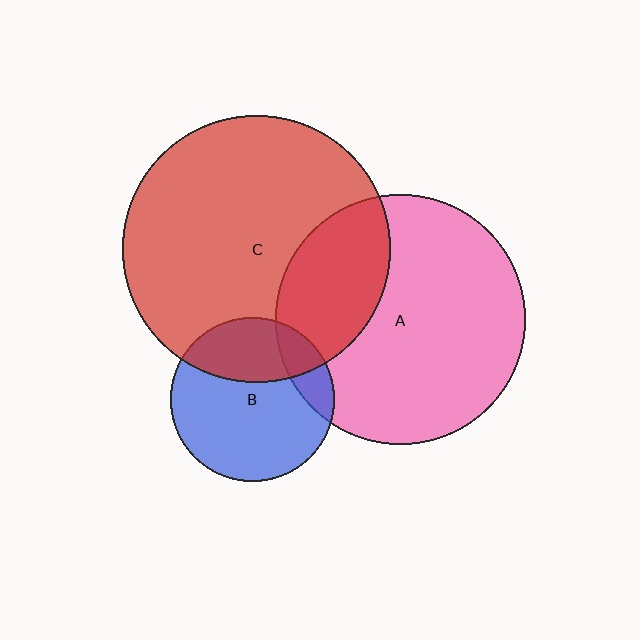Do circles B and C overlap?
Yes.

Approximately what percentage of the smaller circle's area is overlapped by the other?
Approximately 30%.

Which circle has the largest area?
Circle C (red).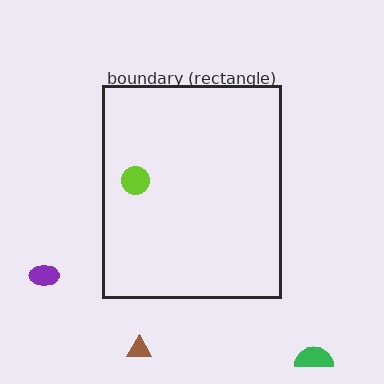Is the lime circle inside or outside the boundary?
Inside.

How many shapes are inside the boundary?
1 inside, 3 outside.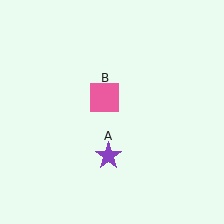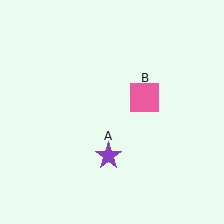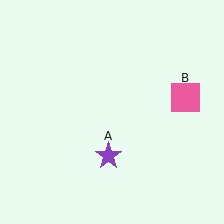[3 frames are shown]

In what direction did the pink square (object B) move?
The pink square (object B) moved right.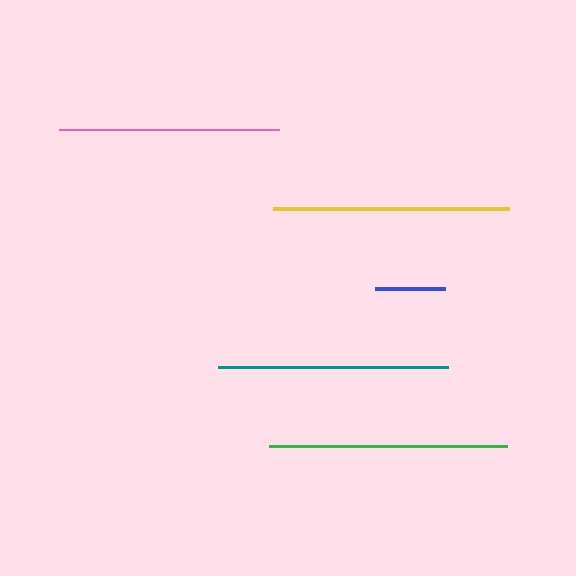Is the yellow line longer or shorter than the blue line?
The yellow line is longer than the blue line.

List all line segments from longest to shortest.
From longest to shortest: green, yellow, teal, pink, blue.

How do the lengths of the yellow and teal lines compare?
The yellow and teal lines are approximately the same length.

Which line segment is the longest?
The green line is the longest at approximately 238 pixels.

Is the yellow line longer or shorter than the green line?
The green line is longer than the yellow line.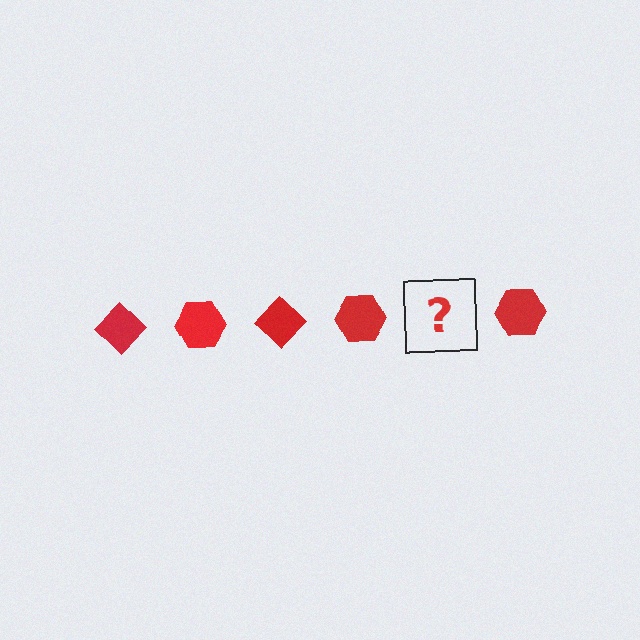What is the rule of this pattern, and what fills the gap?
The rule is that the pattern cycles through diamond, hexagon shapes in red. The gap should be filled with a red diamond.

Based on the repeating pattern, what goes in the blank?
The blank should be a red diamond.